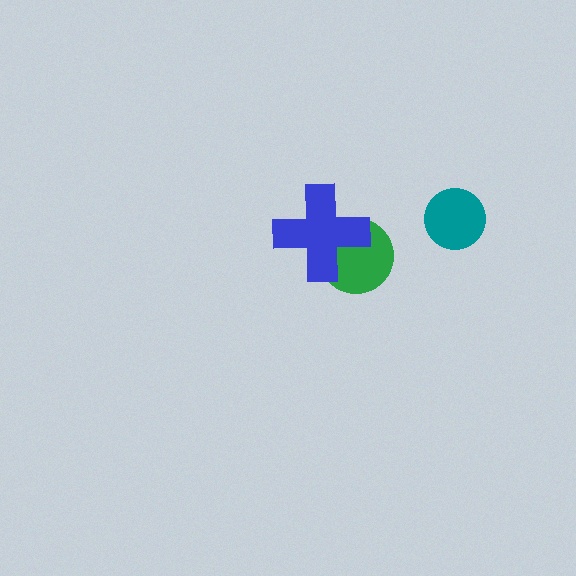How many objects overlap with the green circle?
1 object overlaps with the green circle.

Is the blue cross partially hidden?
No, no other shape covers it.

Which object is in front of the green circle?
The blue cross is in front of the green circle.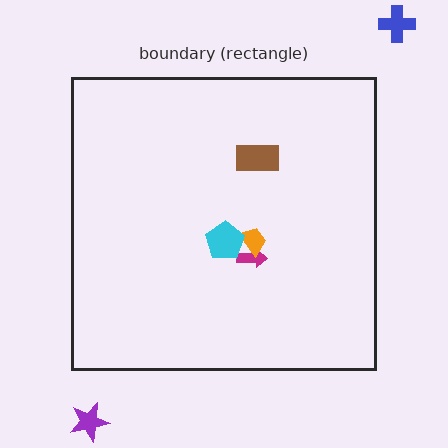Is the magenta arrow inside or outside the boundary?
Inside.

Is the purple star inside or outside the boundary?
Outside.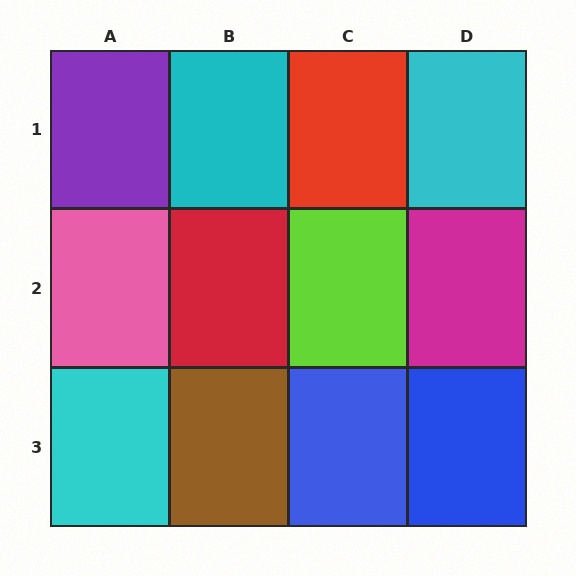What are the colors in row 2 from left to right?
Pink, red, lime, magenta.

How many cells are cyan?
3 cells are cyan.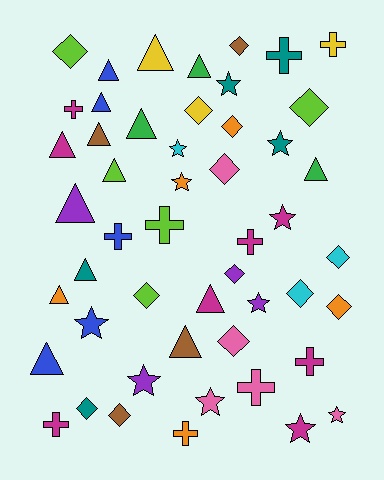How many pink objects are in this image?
There are 5 pink objects.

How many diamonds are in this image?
There are 14 diamonds.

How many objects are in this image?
There are 50 objects.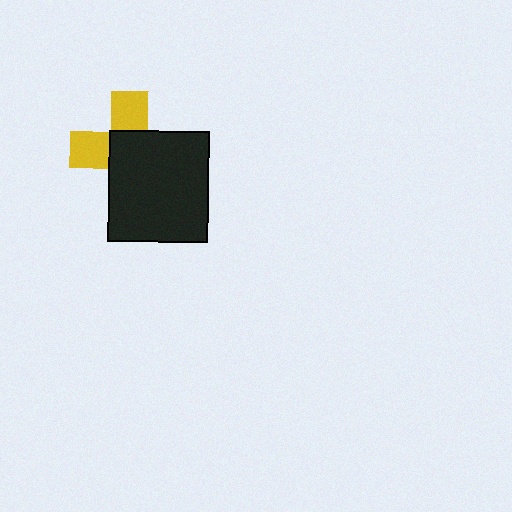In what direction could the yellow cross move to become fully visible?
The yellow cross could move toward the upper-left. That would shift it out from behind the black rectangle entirely.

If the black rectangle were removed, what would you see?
You would see the complete yellow cross.